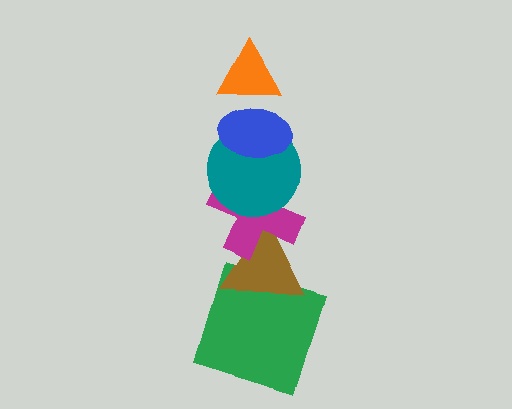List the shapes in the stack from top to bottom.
From top to bottom: the orange triangle, the blue ellipse, the teal circle, the magenta cross, the brown triangle, the green square.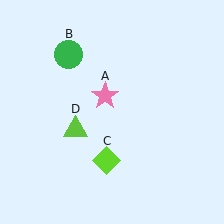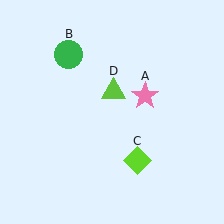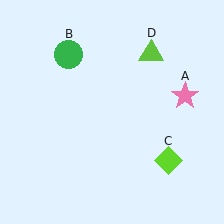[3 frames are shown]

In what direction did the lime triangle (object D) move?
The lime triangle (object D) moved up and to the right.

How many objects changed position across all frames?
3 objects changed position: pink star (object A), lime diamond (object C), lime triangle (object D).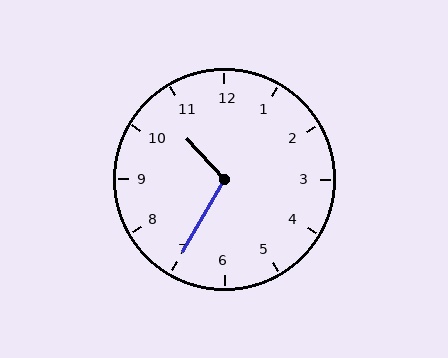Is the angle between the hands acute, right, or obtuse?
It is obtuse.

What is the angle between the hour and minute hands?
Approximately 108 degrees.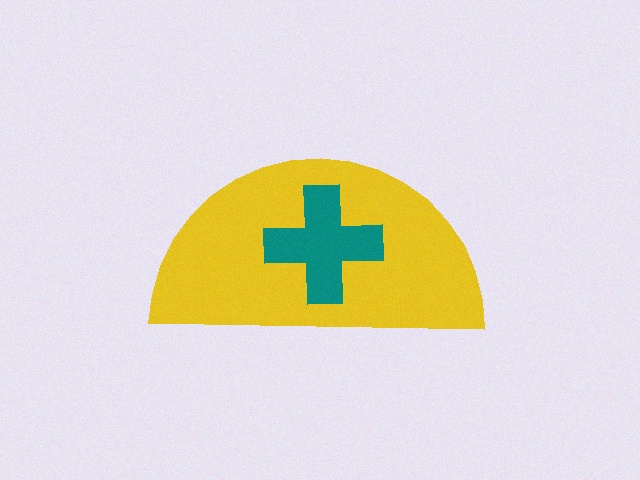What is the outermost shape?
The yellow semicircle.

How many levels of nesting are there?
2.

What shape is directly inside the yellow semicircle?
The teal cross.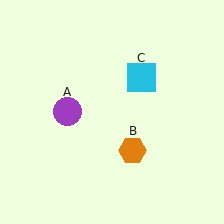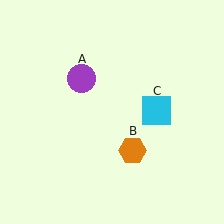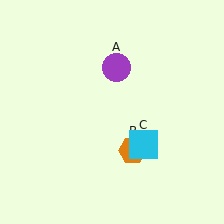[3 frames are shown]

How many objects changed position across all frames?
2 objects changed position: purple circle (object A), cyan square (object C).